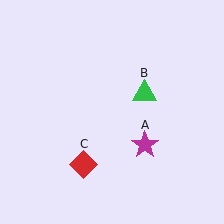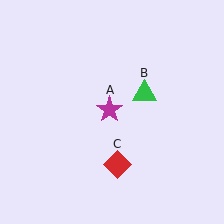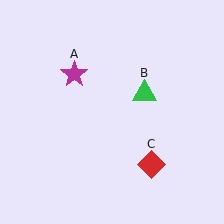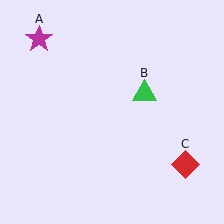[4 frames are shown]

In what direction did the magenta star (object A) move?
The magenta star (object A) moved up and to the left.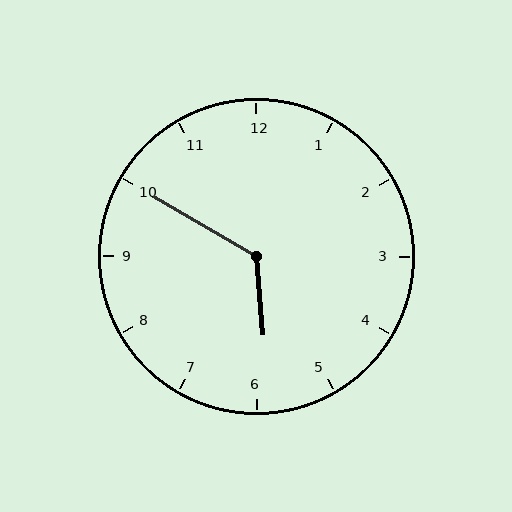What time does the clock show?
5:50.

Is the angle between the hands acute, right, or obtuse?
It is obtuse.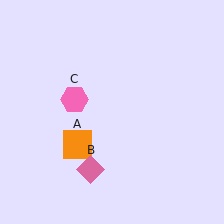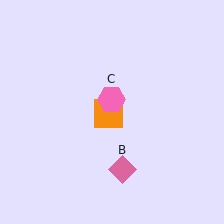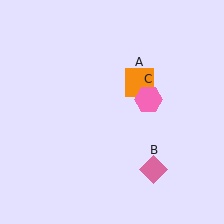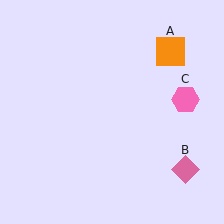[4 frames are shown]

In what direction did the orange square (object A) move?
The orange square (object A) moved up and to the right.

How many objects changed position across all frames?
3 objects changed position: orange square (object A), pink diamond (object B), pink hexagon (object C).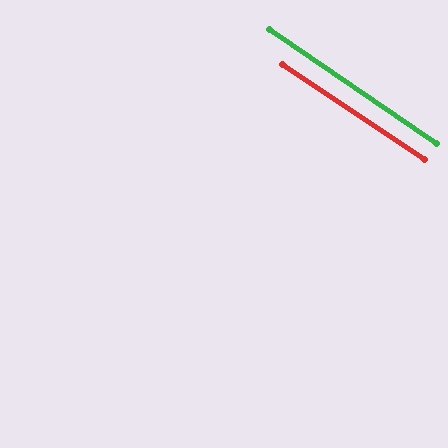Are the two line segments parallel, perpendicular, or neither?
Parallel — their directions differ by only 0.3°.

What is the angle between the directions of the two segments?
Approximately 0 degrees.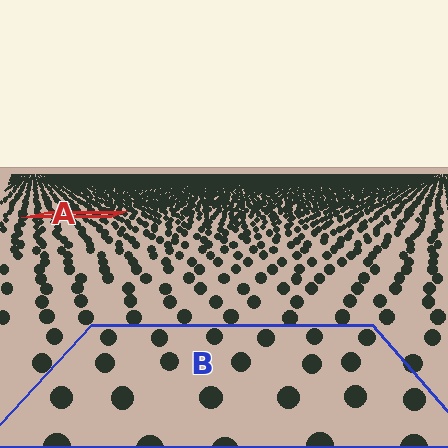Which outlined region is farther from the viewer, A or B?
Region A is farther from the viewer — the texture elements inside it appear smaller and more densely packed.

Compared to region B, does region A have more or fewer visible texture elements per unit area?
Region A has more texture elements per unit area — they are packed more densely because it is farther away.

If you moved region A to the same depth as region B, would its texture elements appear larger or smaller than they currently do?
They would appear larger. At a closer depth, the same texture elements are projected at a bigger on-screen size.